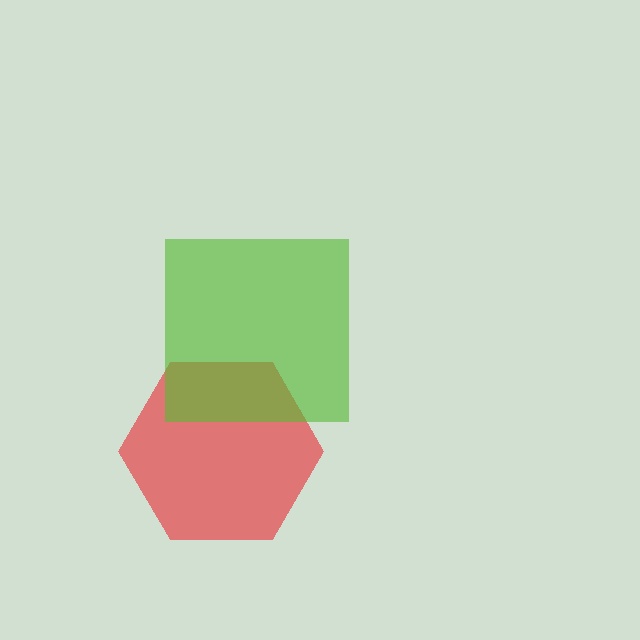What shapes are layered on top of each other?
The layered shapes are: a red hexagon, a lime square.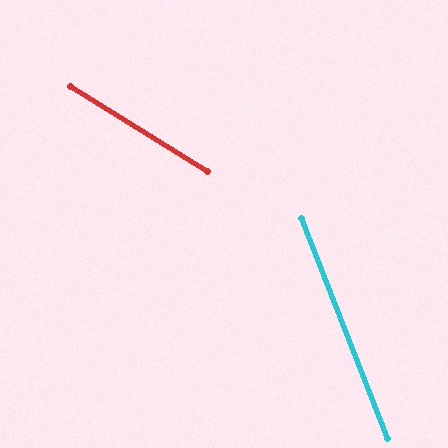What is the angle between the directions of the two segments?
Approximately 37 degrees.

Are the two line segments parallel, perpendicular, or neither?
Neither parallel nor perpendicular — they differ by about 37°.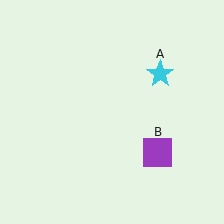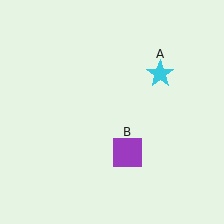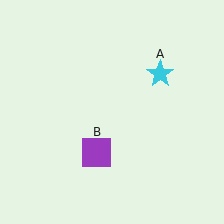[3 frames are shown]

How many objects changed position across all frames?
1 object changed position: purple square (object B).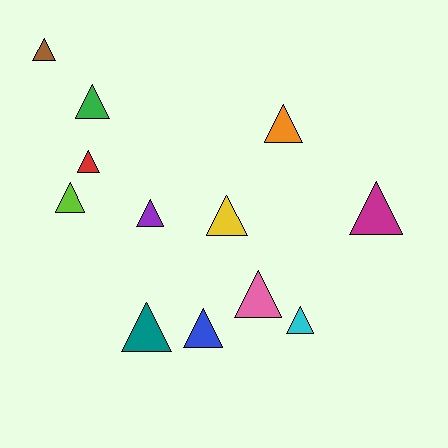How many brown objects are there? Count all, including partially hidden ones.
There is 1 brown object.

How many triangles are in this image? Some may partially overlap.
There are 12 triangles.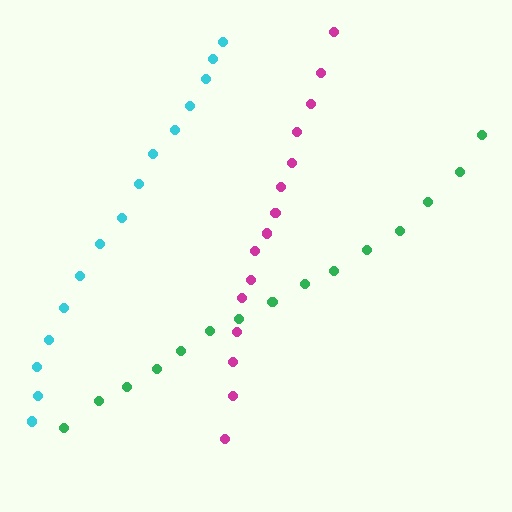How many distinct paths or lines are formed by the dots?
There are 3 distinct paths.